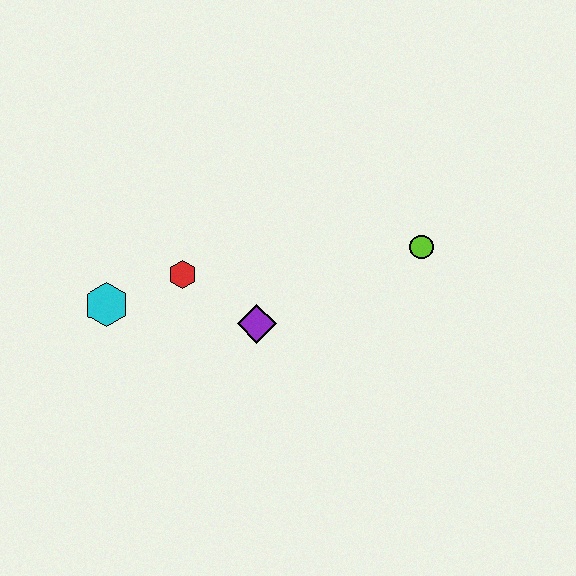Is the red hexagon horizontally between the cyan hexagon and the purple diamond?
Yes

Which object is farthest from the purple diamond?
The lime circle is farthest from the purple diamond.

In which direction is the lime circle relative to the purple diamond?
The lime circle is to the right of the purple diamond.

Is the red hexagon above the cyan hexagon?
Yes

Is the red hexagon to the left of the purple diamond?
Yes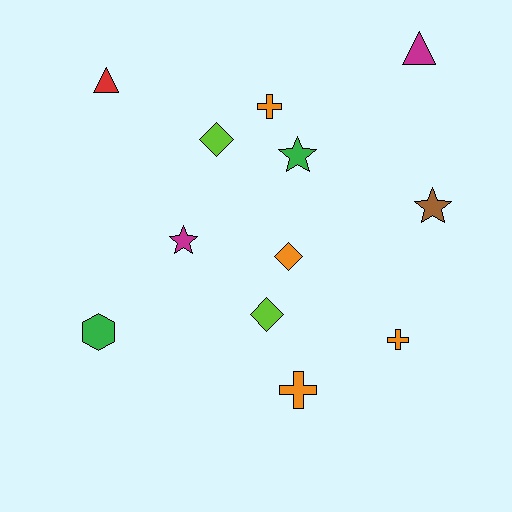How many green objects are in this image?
There are 2 green objects.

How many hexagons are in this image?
There is 1 hexagon.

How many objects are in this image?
There are 12 objects.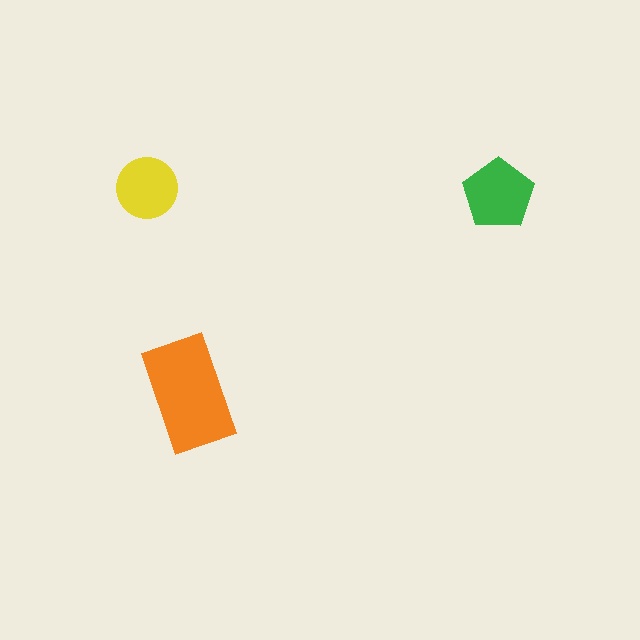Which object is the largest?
The orange rectangle.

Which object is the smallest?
The yellow circle.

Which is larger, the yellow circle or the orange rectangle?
The orange rectangle.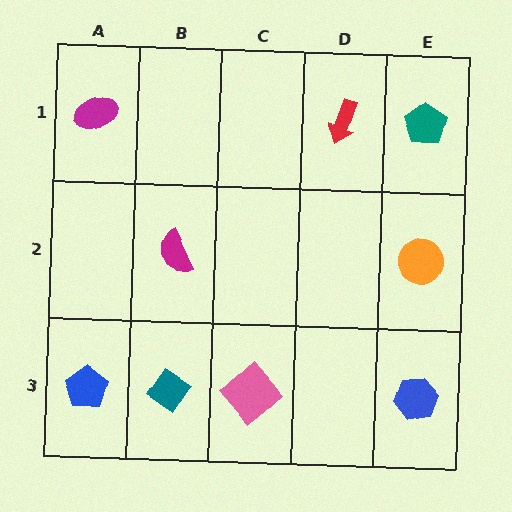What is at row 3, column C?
A pink diamond.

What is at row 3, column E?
A blue hexagon.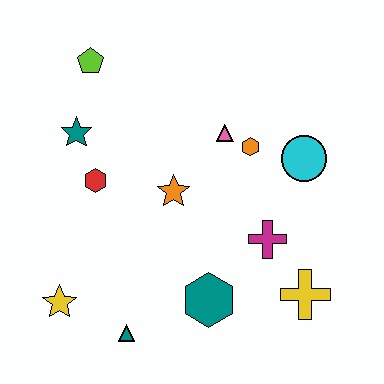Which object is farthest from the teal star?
The yellow cross is farthest from the teal star.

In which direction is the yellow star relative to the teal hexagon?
The yellow star is to the left of the teal hexagon.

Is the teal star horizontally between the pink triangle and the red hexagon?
No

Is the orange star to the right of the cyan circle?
No